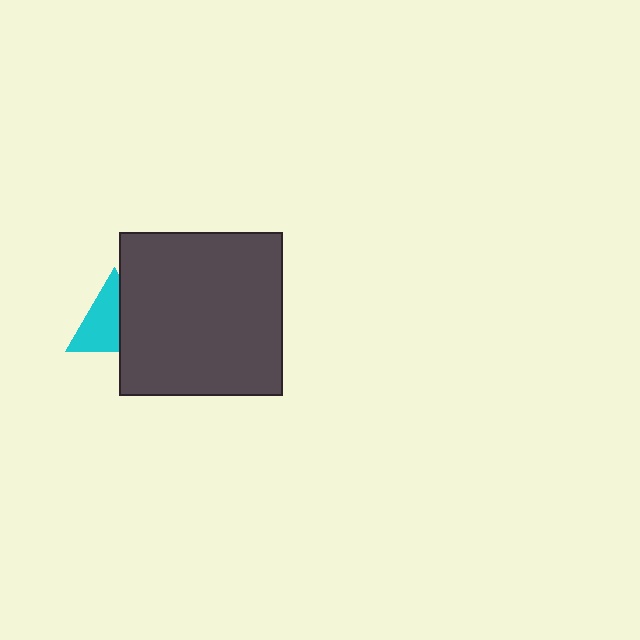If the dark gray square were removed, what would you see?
You would see the complete cyan triangle.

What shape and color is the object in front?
The object in front is a dark gray square.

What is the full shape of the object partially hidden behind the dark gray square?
The partially hidden object is a cyan triangle.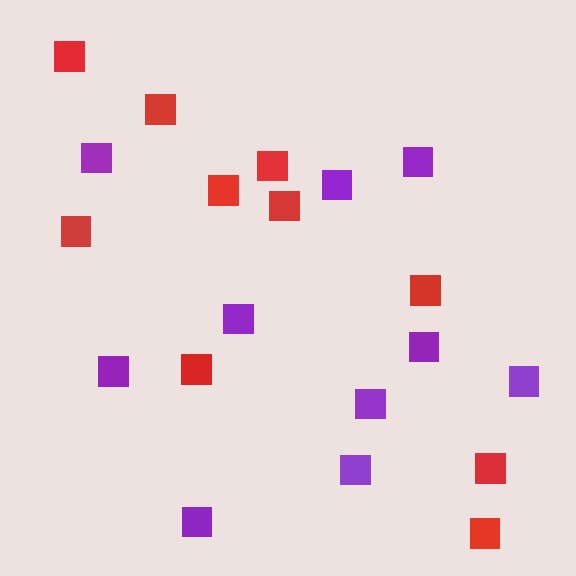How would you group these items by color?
There are 2 groups: one group of purple squares (10) and one group of red squares (10).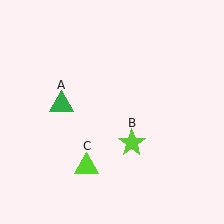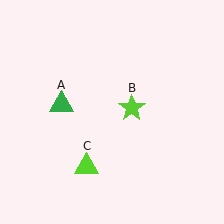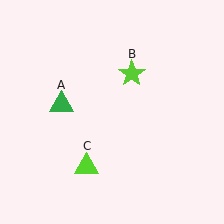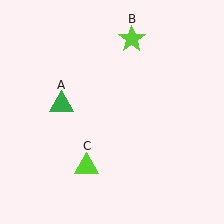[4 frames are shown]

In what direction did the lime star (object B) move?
The lime star (object B) moved up.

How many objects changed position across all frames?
1 object changed position: lime star (object B).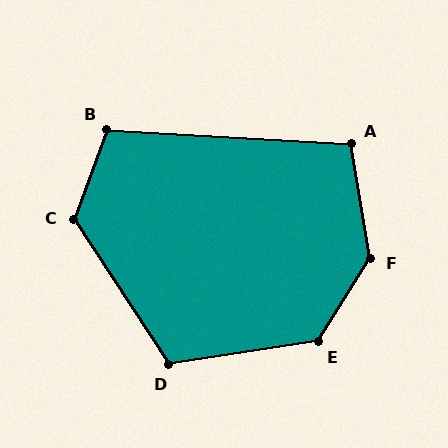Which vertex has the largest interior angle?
F, at approximately 138 degrees.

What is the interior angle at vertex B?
Approximately 107 degrees (obtuse).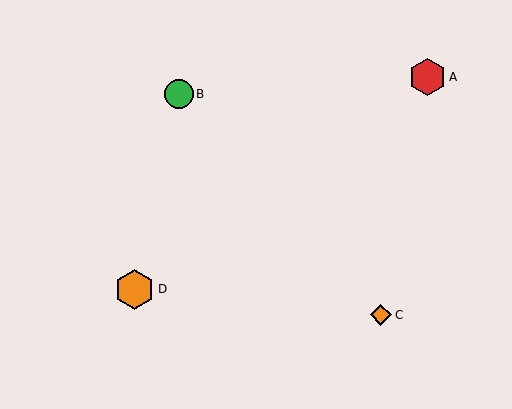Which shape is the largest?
The orange hexagon (labeled D) is the largest.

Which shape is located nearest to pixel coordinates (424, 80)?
The red hexagon (labeled A) at (428, 77) is nearest to that location.